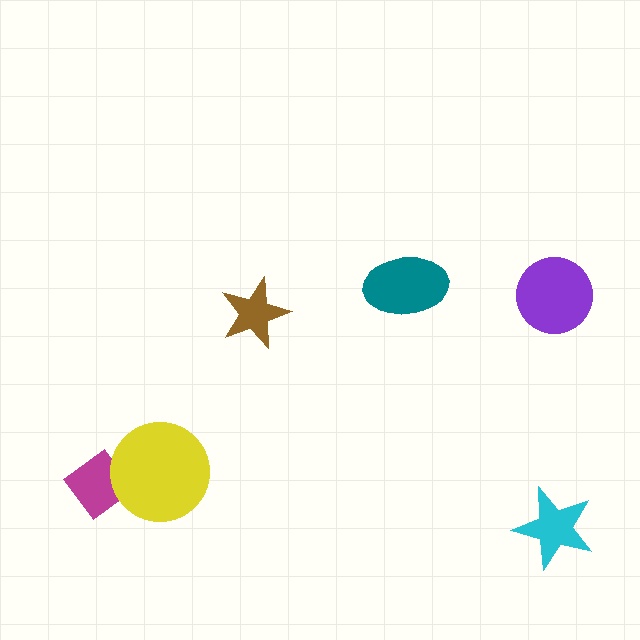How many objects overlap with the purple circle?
0 objects overlap with the purple circle.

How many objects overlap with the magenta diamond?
1 object overlaps with the magenta diamond.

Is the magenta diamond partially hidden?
Yes, it is partially covered by another shape.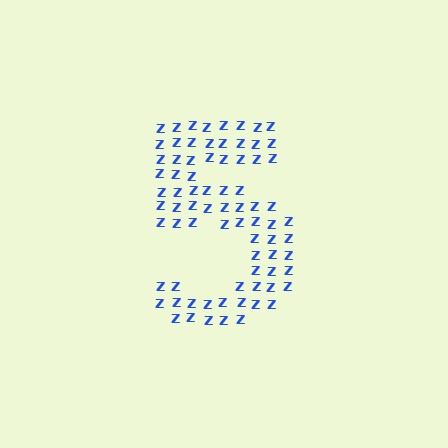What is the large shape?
The large shape is the digit 5.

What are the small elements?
The small elements are letter Z's.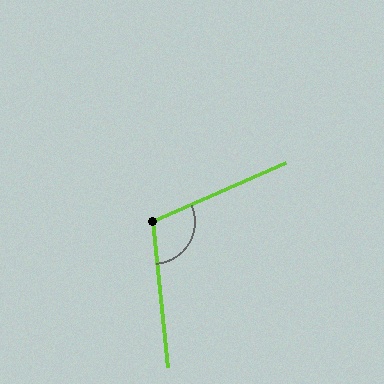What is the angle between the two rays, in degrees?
Approximately 108 degrees.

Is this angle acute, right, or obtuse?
It is obtuse.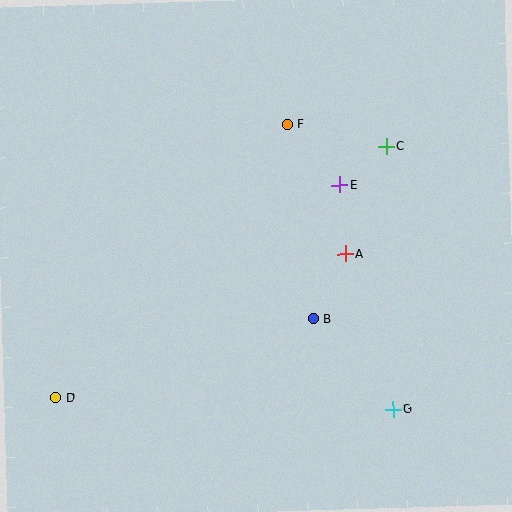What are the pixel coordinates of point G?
Point G is at (393, 409).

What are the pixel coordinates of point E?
Point E is at (340, 185).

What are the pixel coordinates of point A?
Point A is at (345, 254).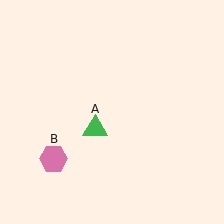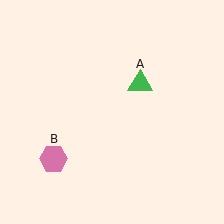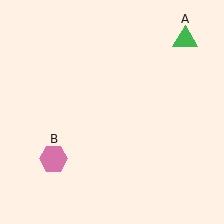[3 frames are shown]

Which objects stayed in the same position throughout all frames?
Pink hexagon (object B) remained stationary.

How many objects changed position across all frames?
1 object changed position: green triangle (object A).